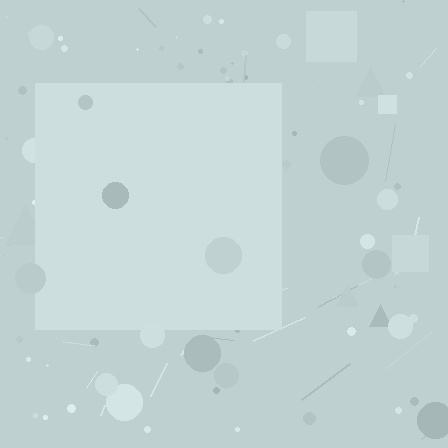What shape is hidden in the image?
A square is hidden in the image.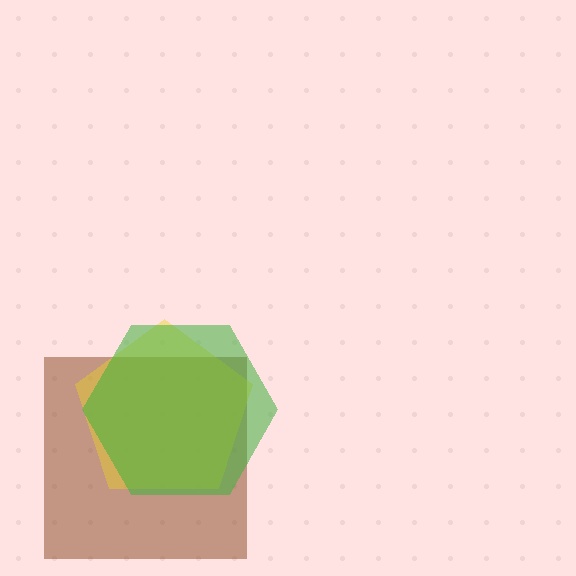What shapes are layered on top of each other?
The layered shapes are: a brown square, a yellow pentagon, a green hexagon.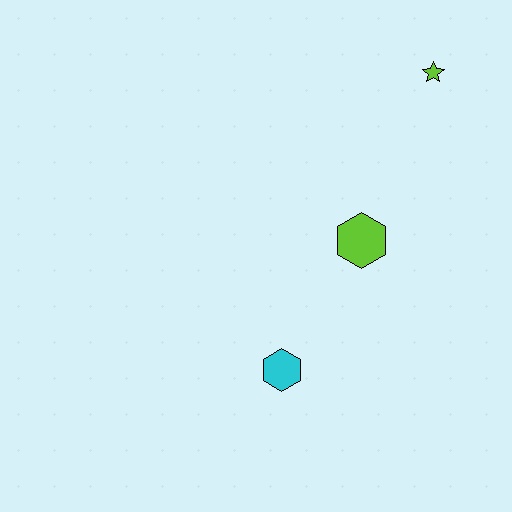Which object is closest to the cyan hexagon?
The lime hexagon is closest to the cyan hexagon.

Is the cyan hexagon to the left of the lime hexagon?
Yes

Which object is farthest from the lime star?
The cyan hexagon is farthest from the lime star.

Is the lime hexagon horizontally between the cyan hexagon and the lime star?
Yes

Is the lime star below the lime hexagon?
No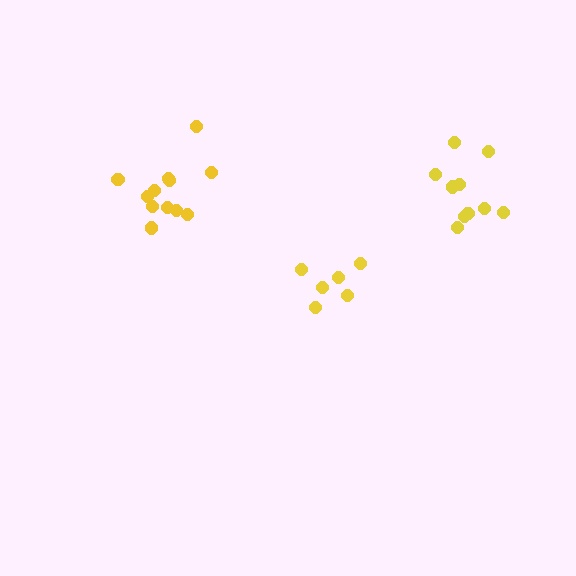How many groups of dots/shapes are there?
There are 3 groups.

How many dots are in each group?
Group 1: 10 dots, Group 2: 6 dots, Group 3: 12 dots (28 total).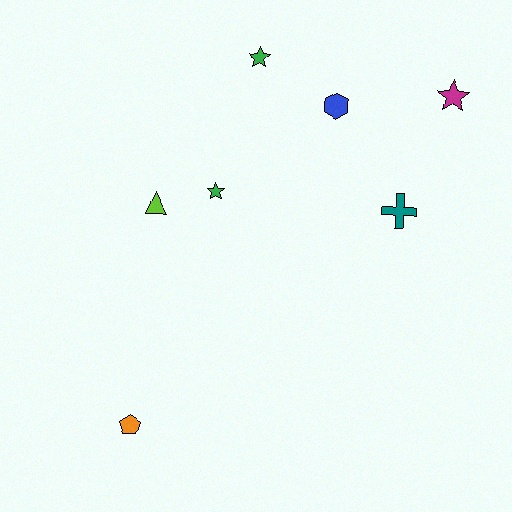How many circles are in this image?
There are no circles.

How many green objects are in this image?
There are 2 green objects.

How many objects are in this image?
There are 7 objects.